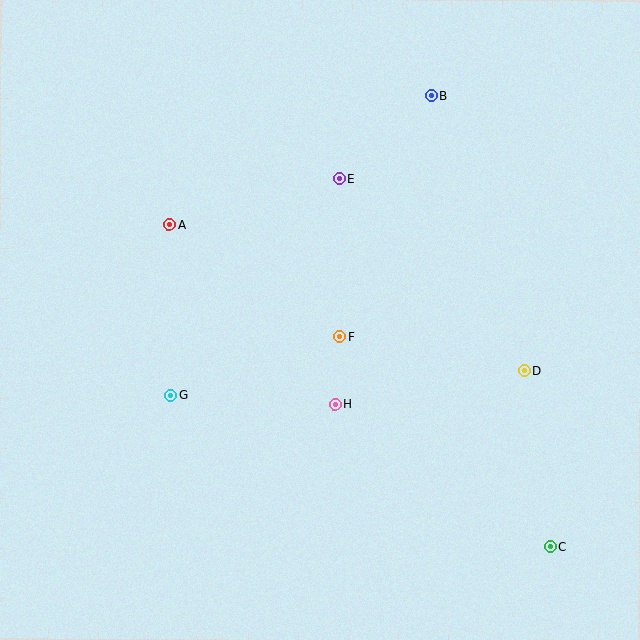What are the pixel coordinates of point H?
Point H is at (335, 404).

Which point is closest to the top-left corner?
Point A is closest to the top-left corner.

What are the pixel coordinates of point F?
Point F is at (339, 337).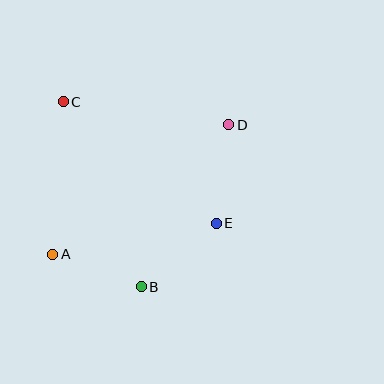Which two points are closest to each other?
Points A and B are closest to each other.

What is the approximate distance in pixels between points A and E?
The distance between A and E is approximately 166 pixels.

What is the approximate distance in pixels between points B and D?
The distance between B and D is approximately 184 pixels.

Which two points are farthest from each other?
Points A and D are farthest from each other.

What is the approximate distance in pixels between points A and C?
The distance between A and C is approximately 153 pixels.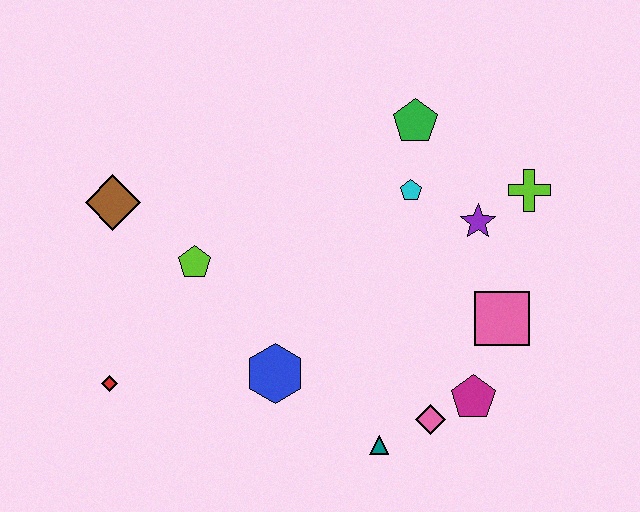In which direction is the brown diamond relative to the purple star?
The brown diamond is to the left of the purple star.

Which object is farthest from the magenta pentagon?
The brown diamond is farthest from the magenta pentagon.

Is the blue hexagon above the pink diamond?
Yes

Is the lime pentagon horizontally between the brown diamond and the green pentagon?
Yes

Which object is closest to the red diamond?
The lime pentagon is closest to the red diamond.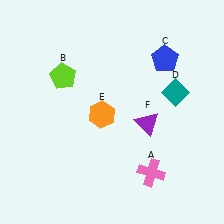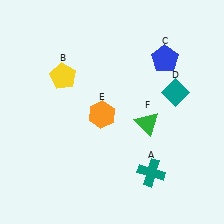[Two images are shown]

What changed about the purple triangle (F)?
In Image 1, F is purple. In Image 2, it changed to green.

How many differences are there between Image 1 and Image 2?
There are 3 differences between the two images.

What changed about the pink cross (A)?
In Image 1, A is pink. In Image 2, it changed to teal.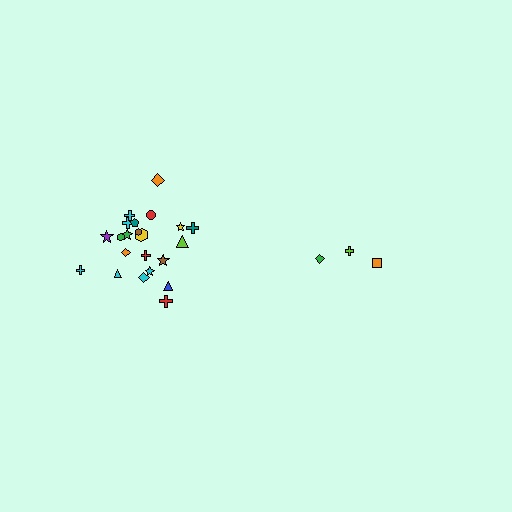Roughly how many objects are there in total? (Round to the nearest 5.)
Roughly 25 objects in total.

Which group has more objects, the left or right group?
The left group.